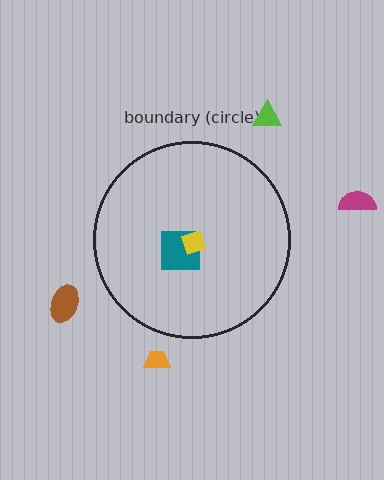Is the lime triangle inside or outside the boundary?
Outside.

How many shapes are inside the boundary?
2 inside, 4 outside.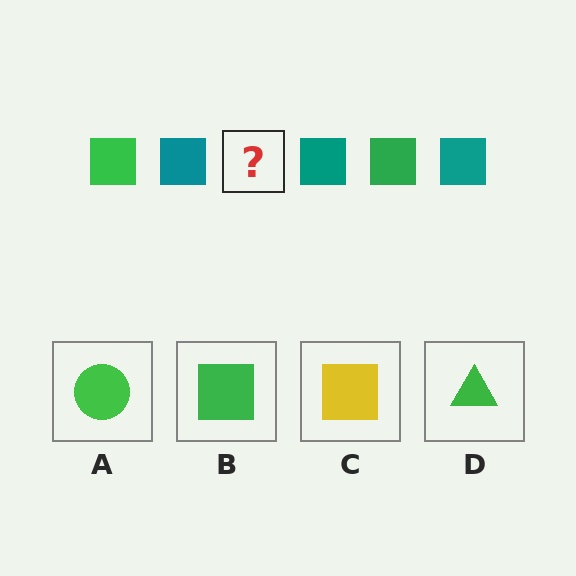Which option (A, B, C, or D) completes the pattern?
B.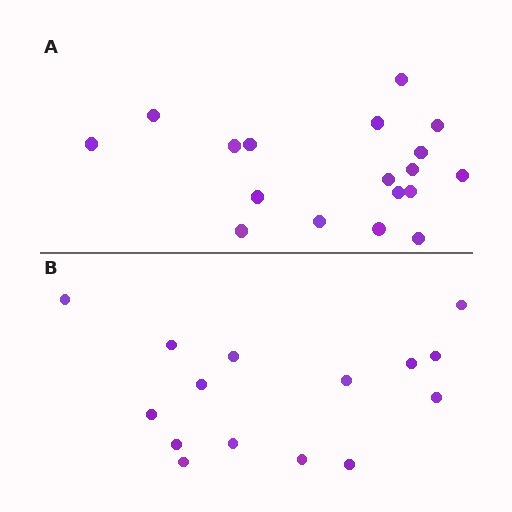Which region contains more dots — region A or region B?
Region A (the top region) has more dots.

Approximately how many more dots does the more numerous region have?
Region A has just a few more — roughly 2 or 3 more dots than region B.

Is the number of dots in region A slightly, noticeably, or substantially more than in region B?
Region A has only slightly more — the two regions are fairly close. The ratio is roughly 1.2 to 1.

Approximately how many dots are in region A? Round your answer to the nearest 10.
About 20 dots. (The exact count is 18, which rounds to 20.)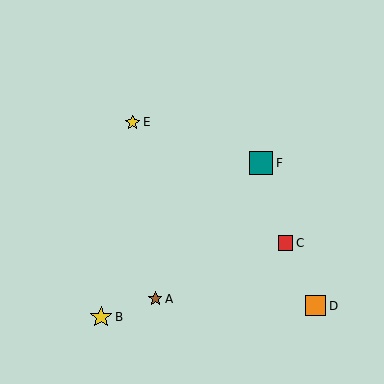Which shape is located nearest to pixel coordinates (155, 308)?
The brown star (labeled A) at (155, 299) is nearest to that location.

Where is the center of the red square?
The center of the red square is at (286, 243).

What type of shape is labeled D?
Shape D is an orange square.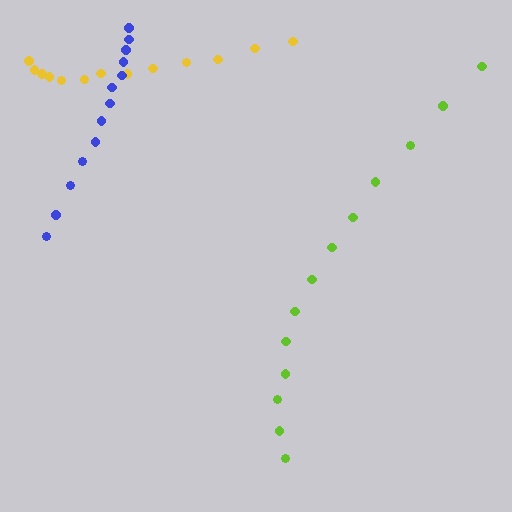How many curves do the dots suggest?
There are 3 distinct paths.